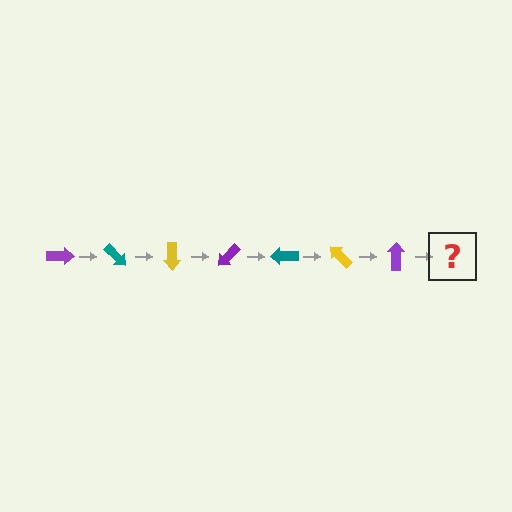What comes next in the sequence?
The next element should be a teal arrow, rotated 315 degrees from the start.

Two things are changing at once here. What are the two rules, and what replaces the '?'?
The two rules are that it rotates 45 degrees each step and the color cycles through purple, teal, and yellow. The '?' should be a teal arrow, rotated 315 degrees from the start.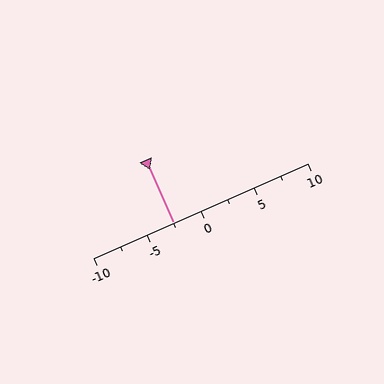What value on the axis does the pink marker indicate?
The marker indicates approximately -2.5.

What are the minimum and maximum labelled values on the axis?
The axis runs from -10 to 10.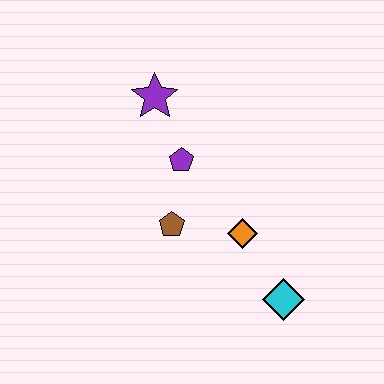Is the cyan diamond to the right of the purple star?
Yes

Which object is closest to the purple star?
The purple pentagon is closest to the purple star.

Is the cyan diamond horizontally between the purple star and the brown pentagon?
No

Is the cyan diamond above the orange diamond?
No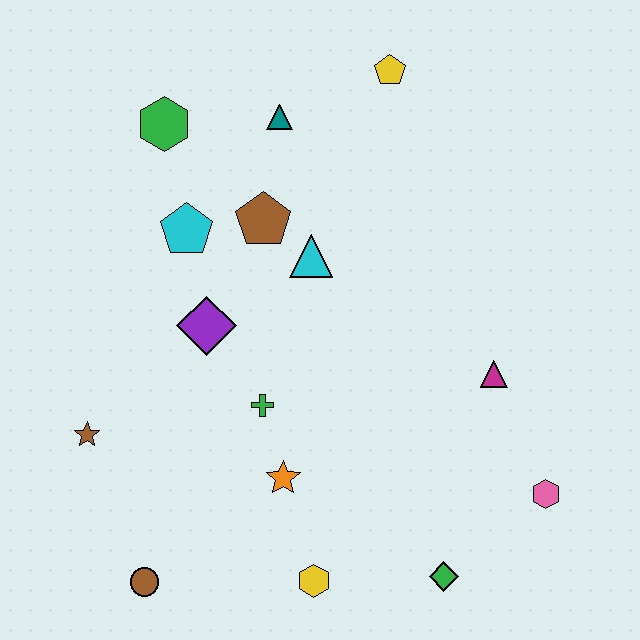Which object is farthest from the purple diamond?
The pink hexagon is farthest from the purple diamond.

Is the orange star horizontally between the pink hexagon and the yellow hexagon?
No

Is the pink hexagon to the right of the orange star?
Yes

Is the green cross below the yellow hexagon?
No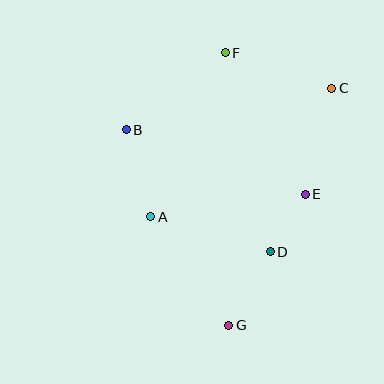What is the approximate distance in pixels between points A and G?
The distance between A and G is approximately 134 pixels.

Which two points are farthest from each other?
Points F and G are farthest from each other.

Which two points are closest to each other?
Points D and E are closest to each other.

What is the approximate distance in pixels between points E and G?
The distance between E and G is approximately 152 pixels.